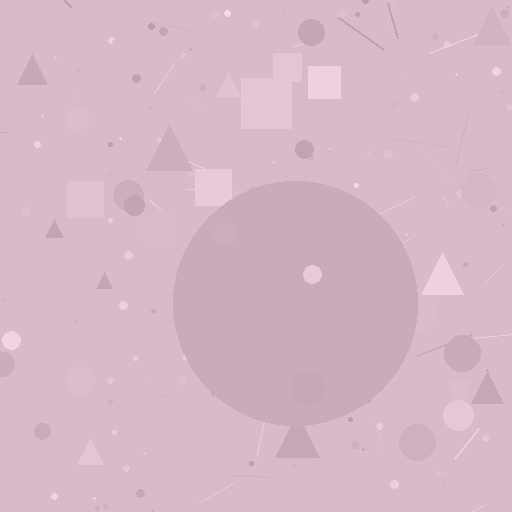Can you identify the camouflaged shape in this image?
The camouflaged shape is a circle.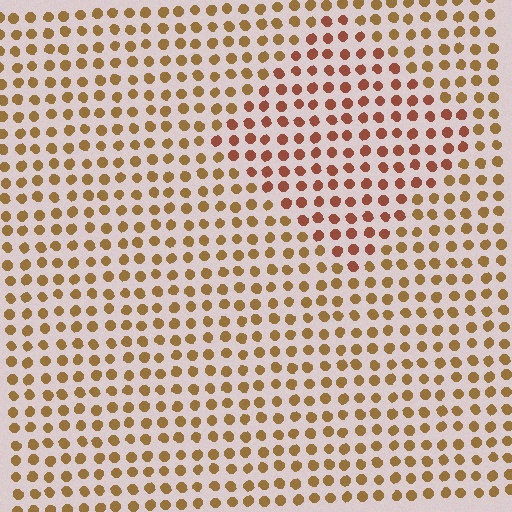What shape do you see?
I see a diamond.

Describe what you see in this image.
The image is filled with small brown elements in a uniform arrangement. A diamond-shaped region is visible where the elements are tinted to a slightly different hue, forming a subtle color boundary.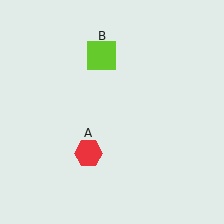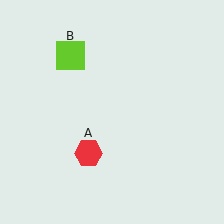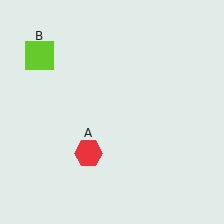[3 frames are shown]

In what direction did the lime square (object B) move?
The lime square (object B) moved left.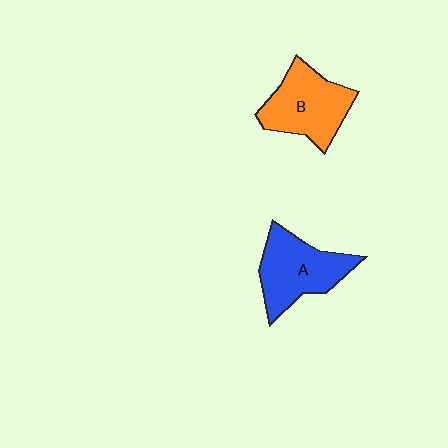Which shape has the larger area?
Shape B (orange).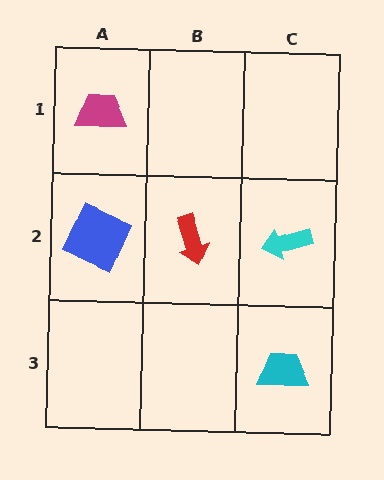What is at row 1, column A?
A magenta trapezoid.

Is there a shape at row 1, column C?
No, that cell is empty.